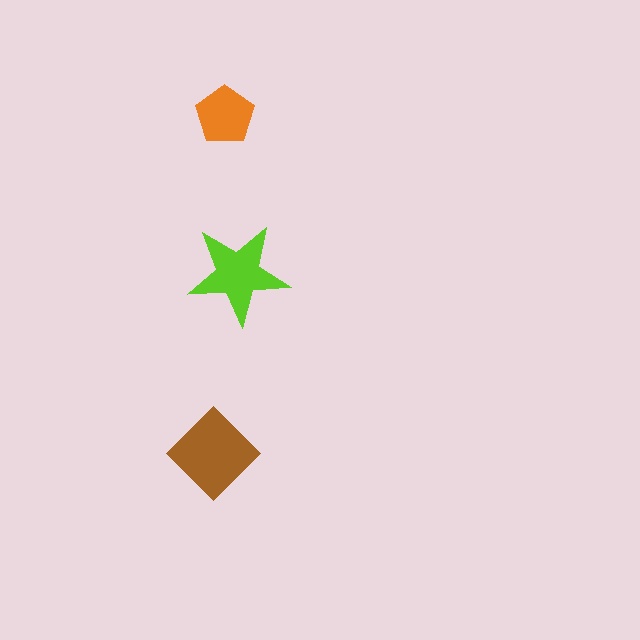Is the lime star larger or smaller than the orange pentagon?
Larger.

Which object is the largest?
The brown diamond.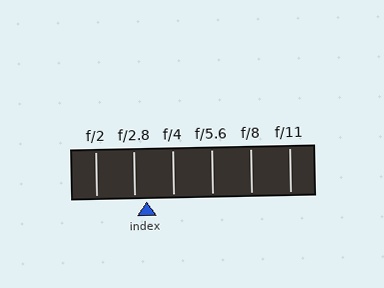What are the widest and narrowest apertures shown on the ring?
The widest aperture shown is f/2 and the narrowest is f/11.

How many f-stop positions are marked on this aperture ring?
There are 6 f-stop positions marked.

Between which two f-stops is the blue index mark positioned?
The index mark is between f/2.8 and f/4.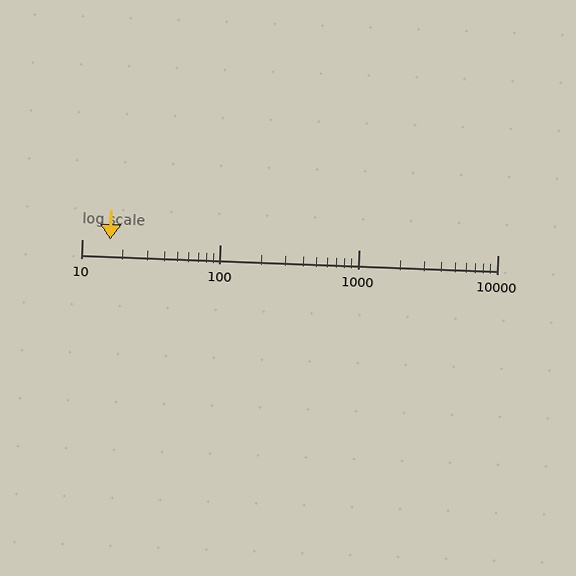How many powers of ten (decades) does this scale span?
The scale spans 3 decades, from 10 to 10000.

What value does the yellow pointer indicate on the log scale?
The pointer indicates approximately 16.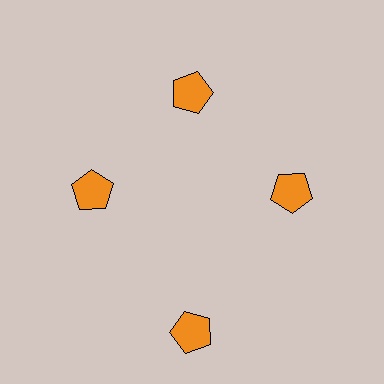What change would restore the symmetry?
The symmetry would be restored by moving it inward, back onto the ring so that all 4 pentagons sit at equal angles and equal distance from the center.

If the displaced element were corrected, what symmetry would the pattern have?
It would have 4-fold rotational symmetry — the pattern would map onto itself every 90 degrees.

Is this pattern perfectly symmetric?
No. The 4 orange pentagons are arranged in a ring, but one element near the 6 o'clock position is pushed outward from the center, breaking the 4-fold rotational symmetry.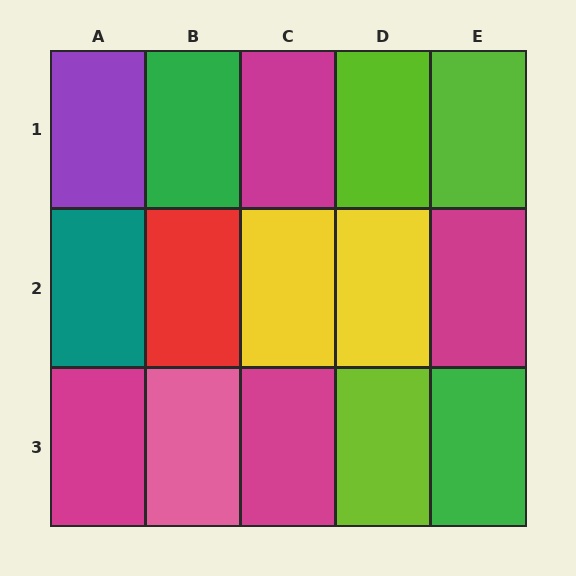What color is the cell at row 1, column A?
Purple.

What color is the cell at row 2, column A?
Teal.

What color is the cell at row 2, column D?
Yellow.